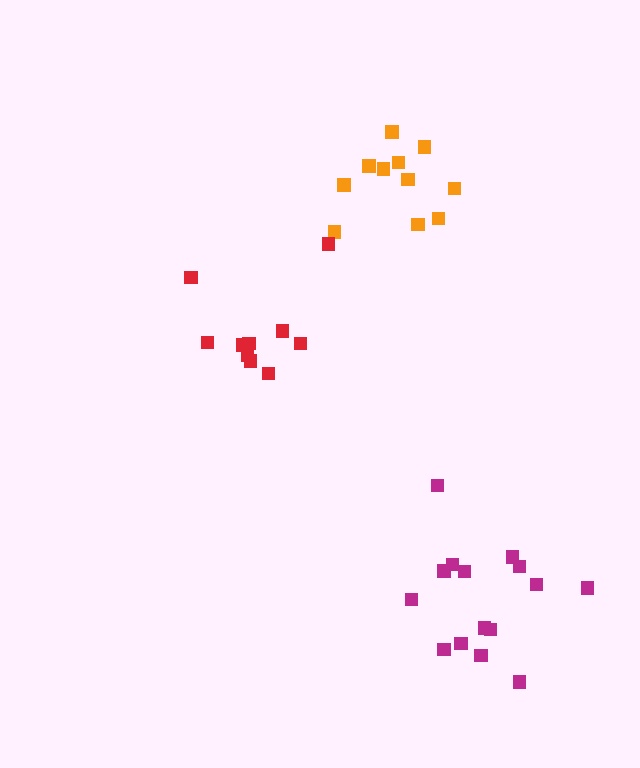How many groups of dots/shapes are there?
There are 3 groups.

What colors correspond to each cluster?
The clusters are colored: orange, magenta, red.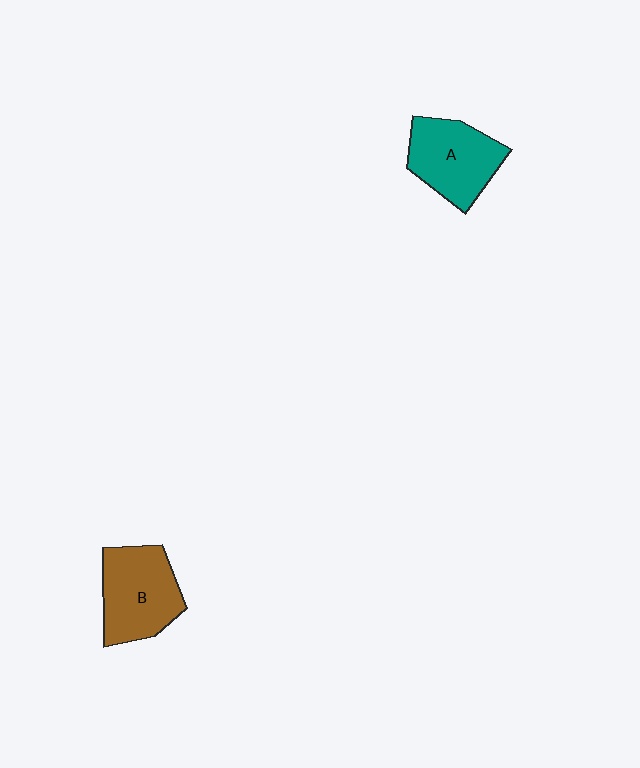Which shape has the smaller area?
Shape A (teal).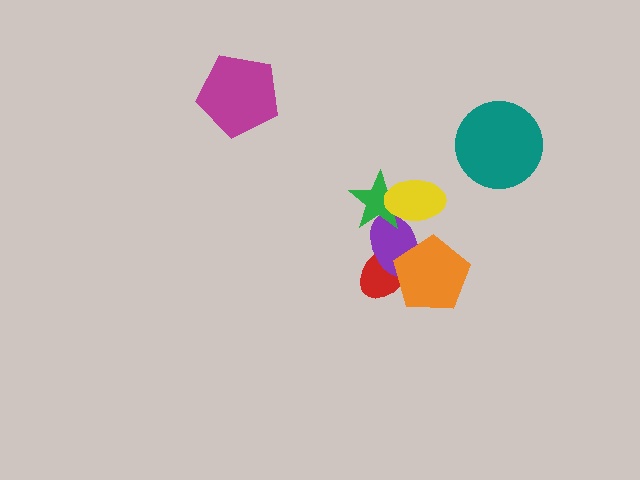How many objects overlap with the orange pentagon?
2 objects overlap with the orange pentagon.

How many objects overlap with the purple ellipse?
4 objects overlap with the purple ellipse.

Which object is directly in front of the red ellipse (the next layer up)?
The purple ellipse is directly in front of the red ellipse.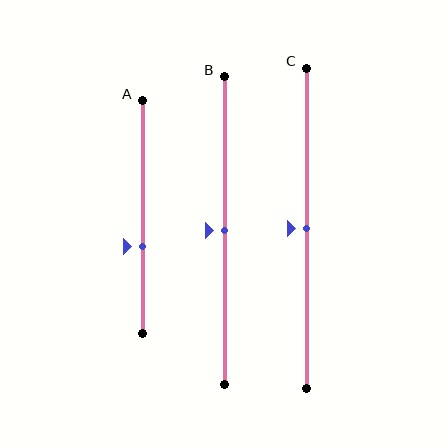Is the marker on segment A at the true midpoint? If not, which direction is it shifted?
No, the marker on segment A is shifted downward by about 13% of the segment length.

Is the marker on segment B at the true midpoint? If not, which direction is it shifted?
Yes, the marker on segment B is at the true midpoint.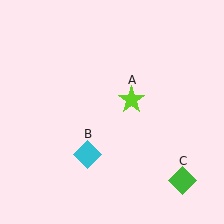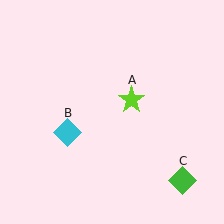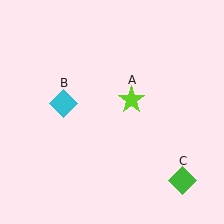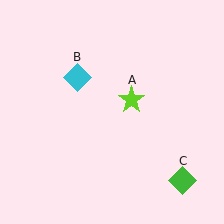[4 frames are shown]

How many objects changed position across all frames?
1 object changed position: cyan diamond (object B).